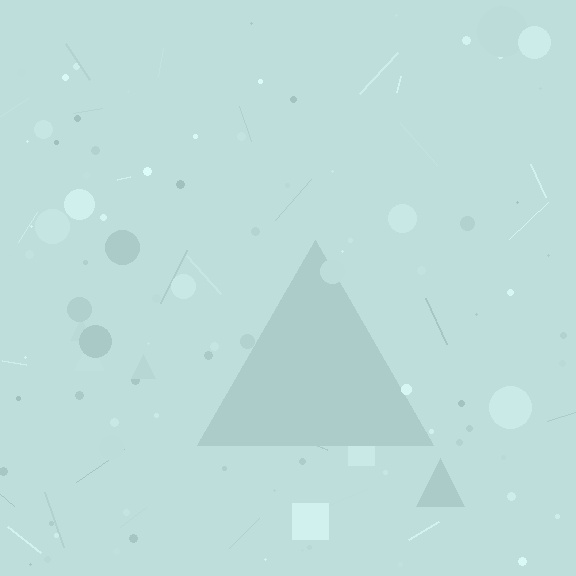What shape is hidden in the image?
A triangle is hidden in the image.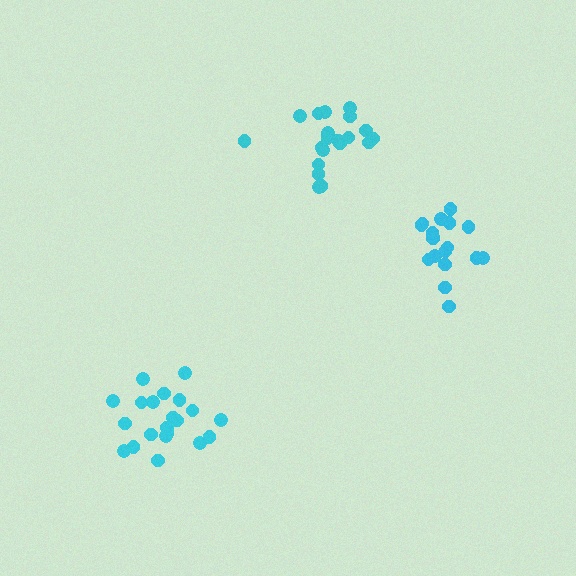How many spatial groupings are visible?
There are 3 spatial groupings.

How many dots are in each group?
Group 1: 21 dots, Group 2: 18 dots, Group 3: 20 dots (59 total).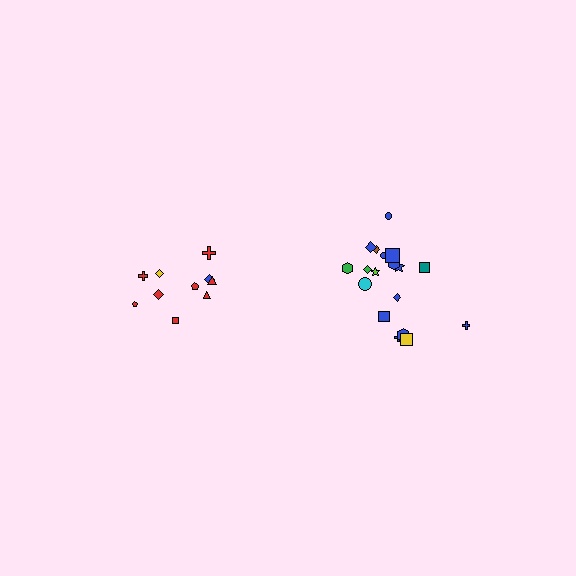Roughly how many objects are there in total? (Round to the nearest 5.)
Roughly 30 objects in total.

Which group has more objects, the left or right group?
The right group.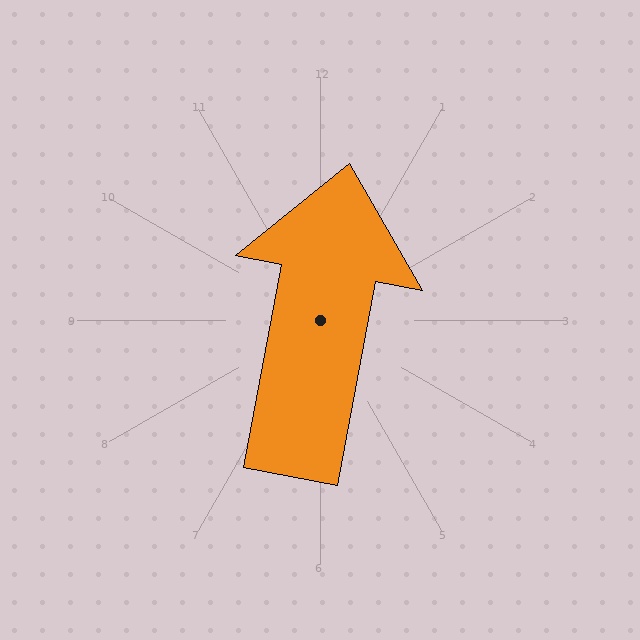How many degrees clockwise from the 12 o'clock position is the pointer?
Approximately 11 degrees.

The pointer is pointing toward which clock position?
Roughly 12 o'clock.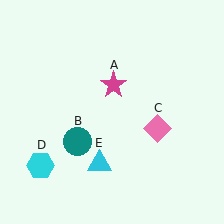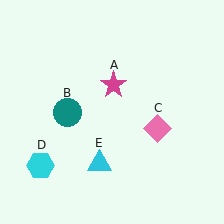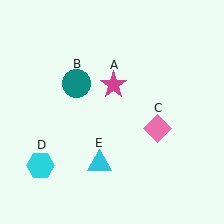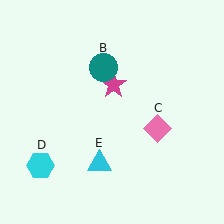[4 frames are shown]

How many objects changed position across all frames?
1 object changed position: teal circle (object B).